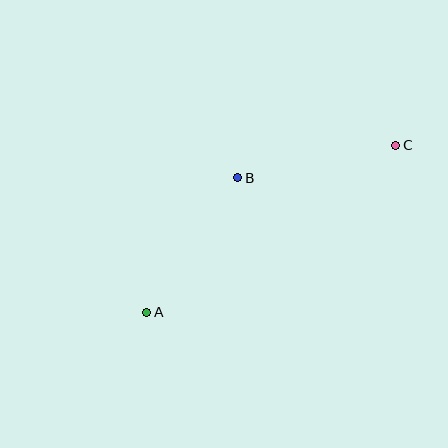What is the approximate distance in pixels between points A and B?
The distance between A and B is approximately 162 pixels.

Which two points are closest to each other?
Points B and C are closest to each other.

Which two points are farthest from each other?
Points A and C are farthest from each other.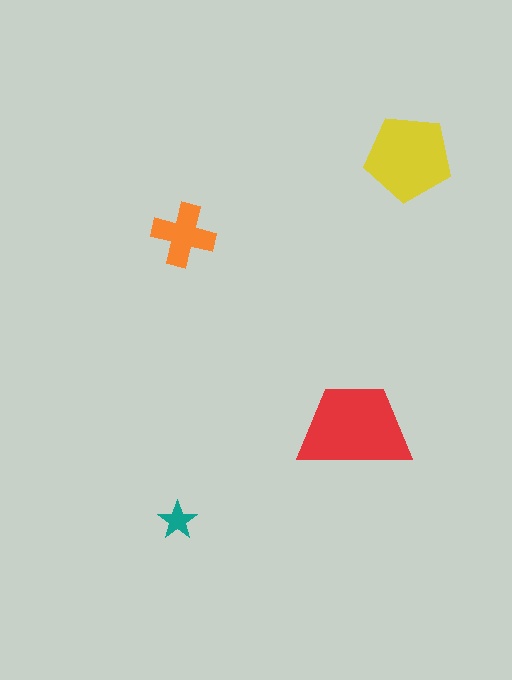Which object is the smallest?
The teal star.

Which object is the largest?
The red trapezoid.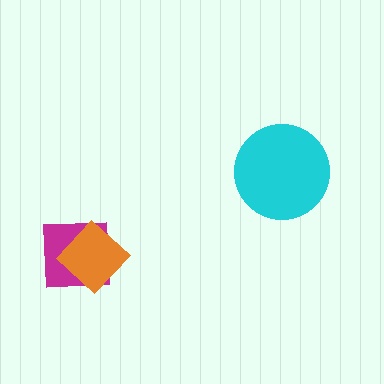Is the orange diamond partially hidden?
No, no other shape covers it.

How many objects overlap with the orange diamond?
1 object overlaps with the orange diamond.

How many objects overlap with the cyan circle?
0 objects overlap with the cyan circle.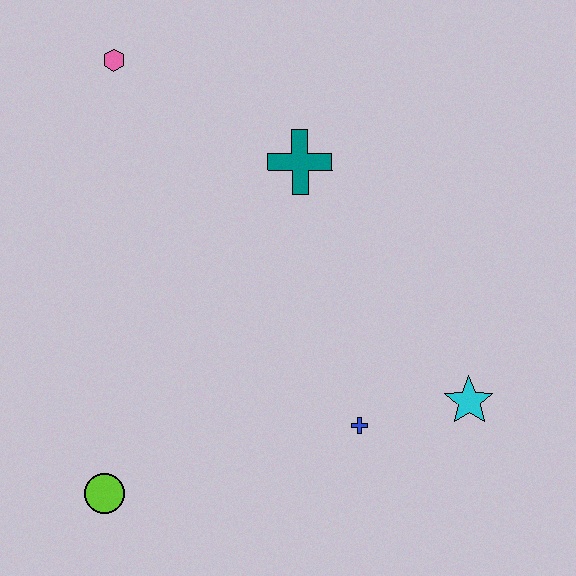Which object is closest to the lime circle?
The blue cross is closest to the lime circle.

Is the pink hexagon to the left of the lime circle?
No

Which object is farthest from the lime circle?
The pink hexagon is farthest from the lime circle.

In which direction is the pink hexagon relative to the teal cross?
The pink hexagon is to the left of the teal cross.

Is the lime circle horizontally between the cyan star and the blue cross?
No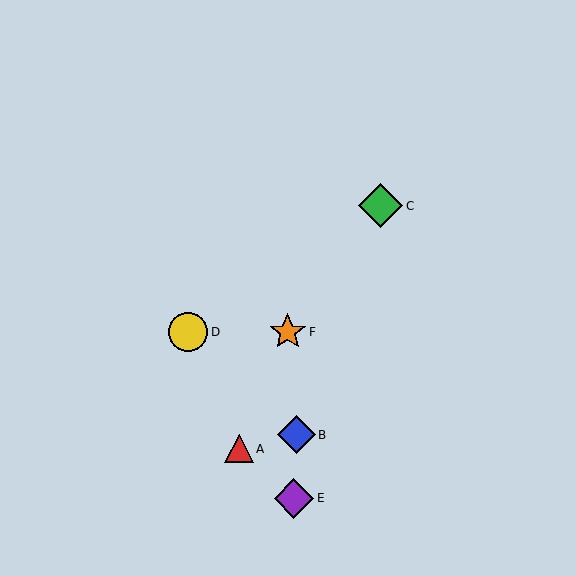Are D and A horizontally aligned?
No, D is at y≈332 and A is at y≈449.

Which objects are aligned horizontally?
Objects D, F are aligned horizontally.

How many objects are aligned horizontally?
2 objects (D, F) are aligned horizontally.